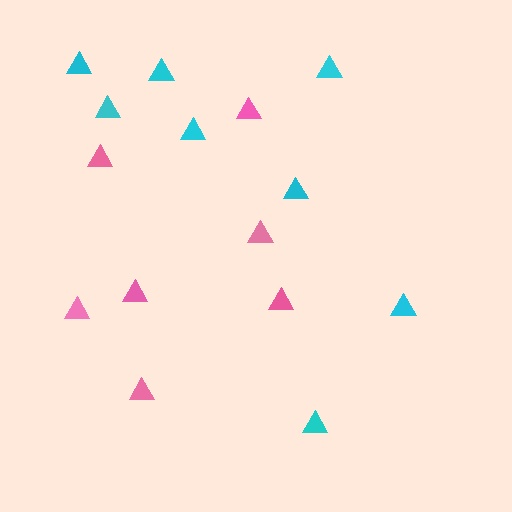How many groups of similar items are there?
There are 2 groups: one group of pink triangles (7) and one group of cyan triangles (8).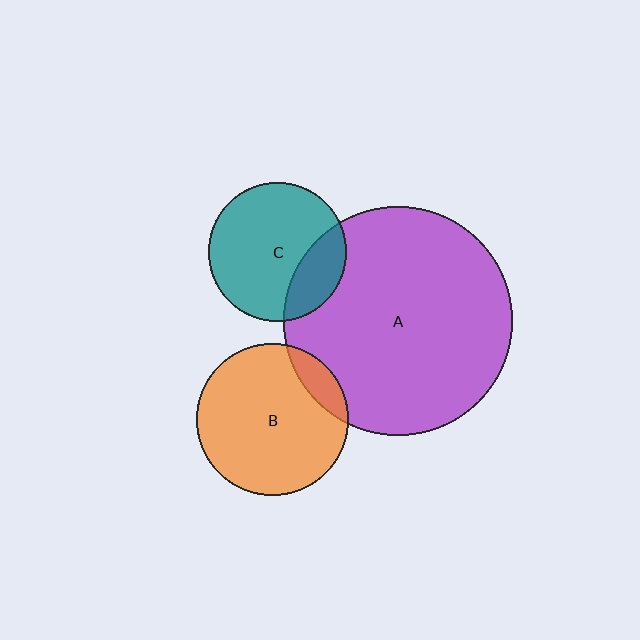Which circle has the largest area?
Circle A (purple).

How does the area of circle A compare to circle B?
Approximately 2.3 times.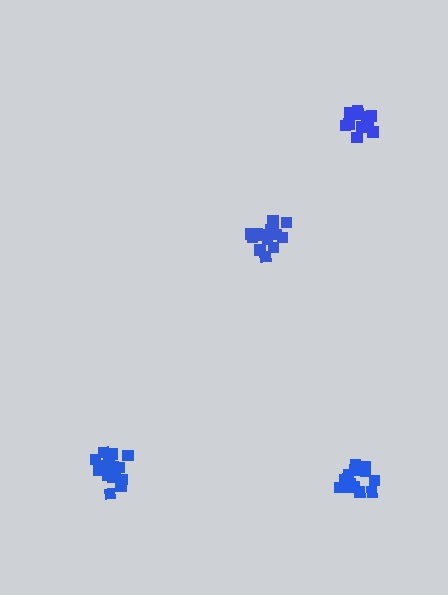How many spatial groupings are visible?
There are 4 spatial groupings.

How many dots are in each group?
Group 1: 15 dots, Group 2: 15 dots, Group 3: 13 dots, Group 4: 16 dots (59 total).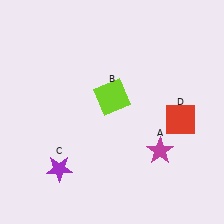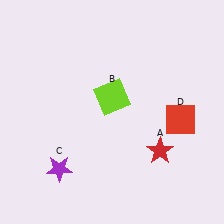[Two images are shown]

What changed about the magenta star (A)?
In Image 1, A is magenta. In Image 2, it changed to red.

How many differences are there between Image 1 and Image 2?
There is 1 difference between the two images.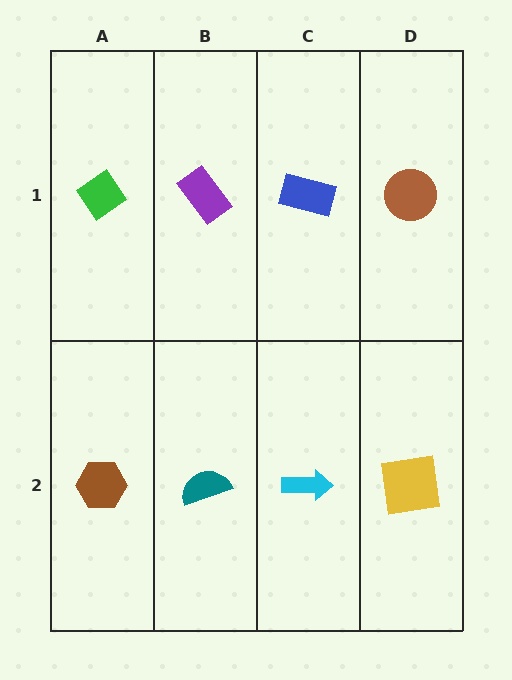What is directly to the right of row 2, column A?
A teal semicircle.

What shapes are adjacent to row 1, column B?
A teal semicircle (row 2, column B), a green diamond (row 1, column A), a blue rectangle (row 1, column C).